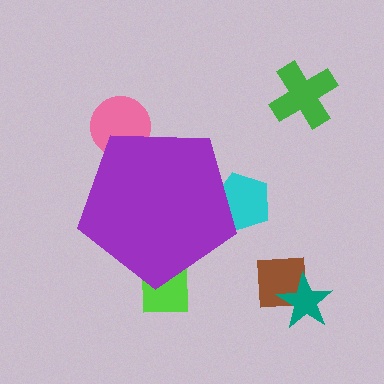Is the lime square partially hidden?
Yes, the lime square is partially hidden behind the purple pentagon.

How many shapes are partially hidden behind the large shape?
3 shapes are partially hidden.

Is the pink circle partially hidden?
Yes, the pink circle is partially hidden behind the purple pentagon.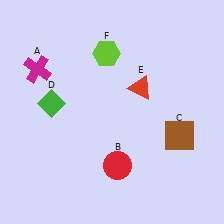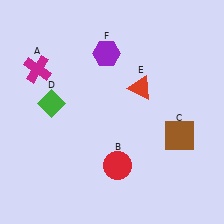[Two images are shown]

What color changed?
The hexagon (F) changed from lime in Image 1 to purple in Image 2.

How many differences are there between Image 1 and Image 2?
There is 1 difference between the two images.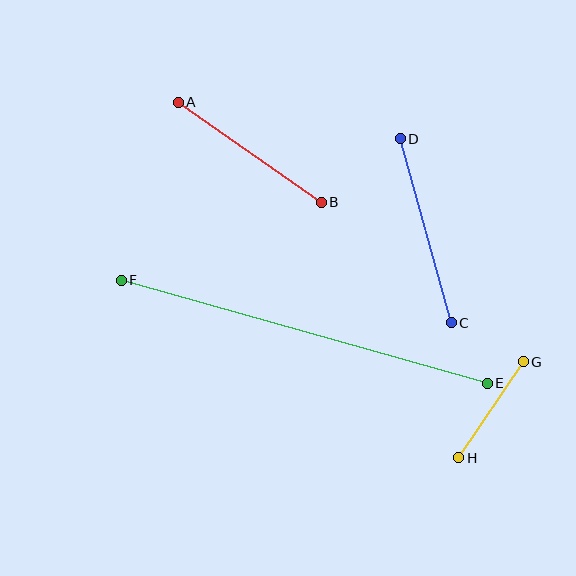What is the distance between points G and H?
The distance is approximately 116 pixels.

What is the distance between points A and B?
The distance is approximately 174 pixels.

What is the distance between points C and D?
The distance is approximately 191 pixels.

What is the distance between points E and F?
The distance is approximately 380 pixels.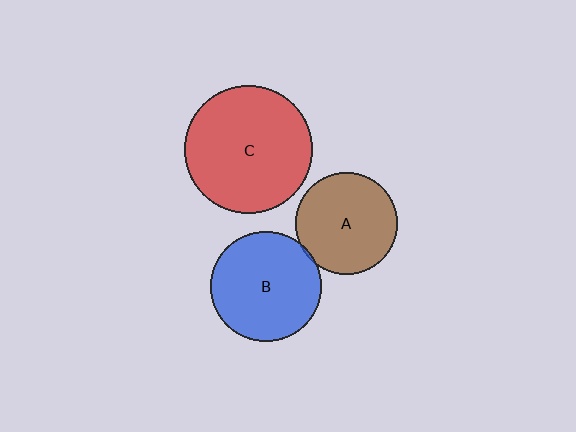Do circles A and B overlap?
Yes.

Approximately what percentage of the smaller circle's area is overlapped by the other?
Approximately 5%.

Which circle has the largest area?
Circle C (red).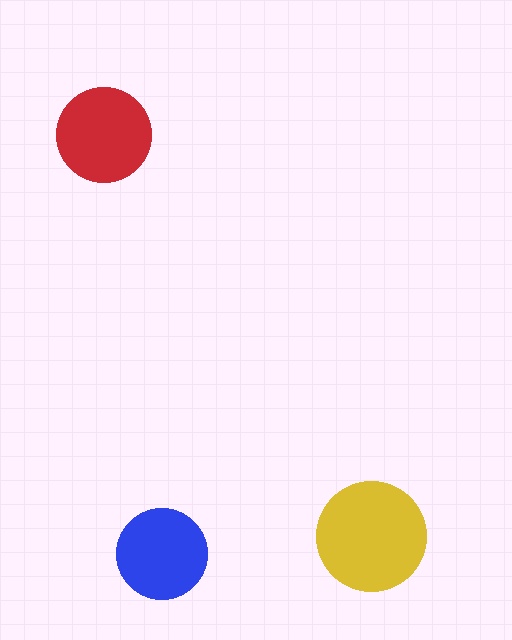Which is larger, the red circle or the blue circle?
The red one.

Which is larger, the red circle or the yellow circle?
The yellow one.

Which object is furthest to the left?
The red circle is leftmost.